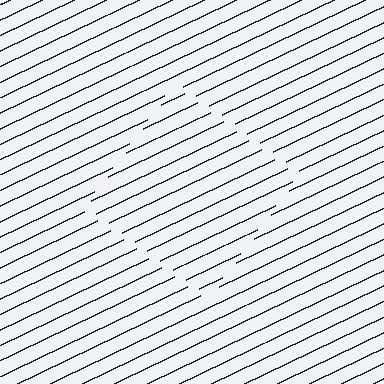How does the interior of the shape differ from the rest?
The interior of the shape contains the same grating, shifted by half a period — the contour is defined by the phase discontinuity where line-ends from the inner and outer gratings abut.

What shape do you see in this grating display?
An illusory square. The interior of the shape contains the same grating, shifted by half a period — the contour is defined by the phase discontinuity where line-ends from the inner and outer gratings abut.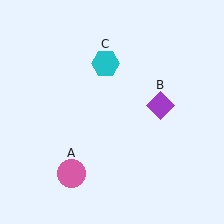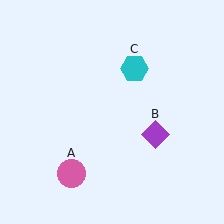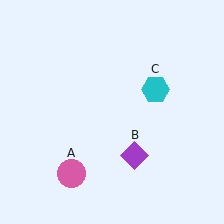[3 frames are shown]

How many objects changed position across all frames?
2 objects changed position: purple diamond (object B), cyan hexagon (object C).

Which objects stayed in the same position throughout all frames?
Pink circle (object A) remained stationary.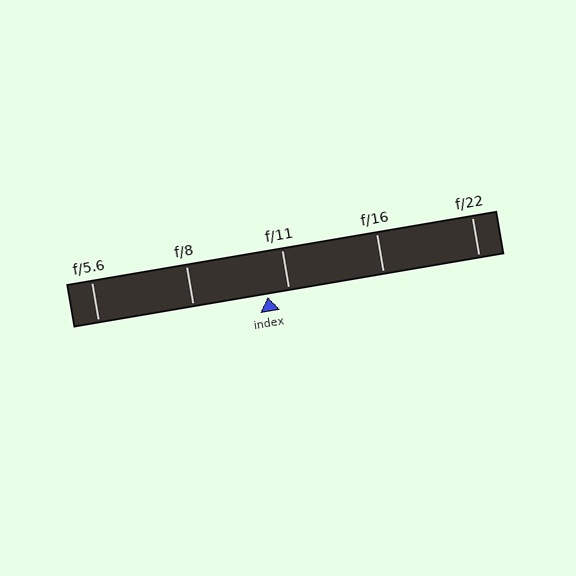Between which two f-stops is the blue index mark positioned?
The index mark is between f/8 and f/11.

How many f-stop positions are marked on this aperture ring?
There are 5 f-stop positions marked.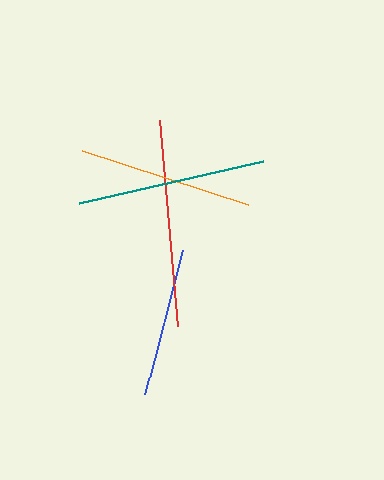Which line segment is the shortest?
The blue line is the shortest at approximately 149 pixels.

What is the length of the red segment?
The red segment is approximately 207 pixels long.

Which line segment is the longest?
The red line is the longest at approximately 207 pixels.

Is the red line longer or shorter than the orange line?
The red line is longer than the orange line.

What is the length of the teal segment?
The teal segment is approximately 189 pixels long.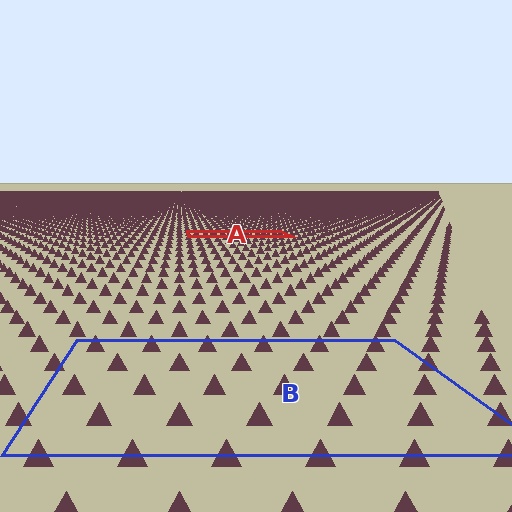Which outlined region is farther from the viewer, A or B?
Region A is farther from the viewer — the texture elements inside it appear smaller and more densely packed.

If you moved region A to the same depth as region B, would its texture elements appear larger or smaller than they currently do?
They would appear larger. At a closer depth, the same texture elements are projected at a bigger on-screen size.